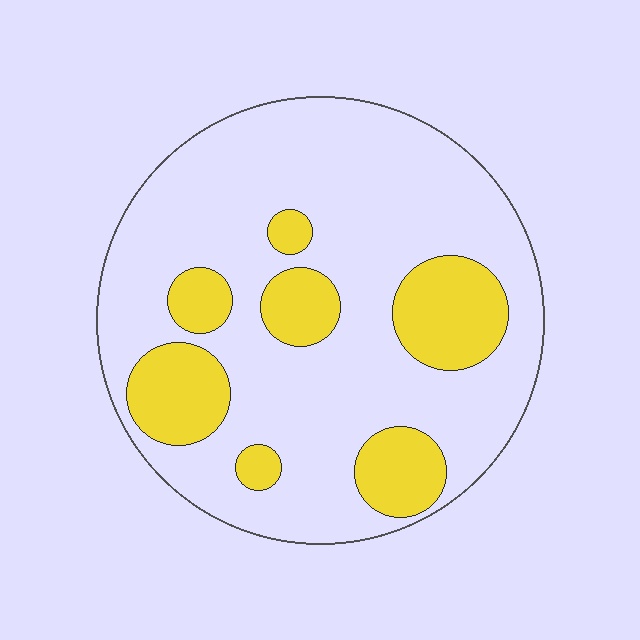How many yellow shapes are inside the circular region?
7.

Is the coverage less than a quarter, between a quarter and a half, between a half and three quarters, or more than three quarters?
Less than a quarter.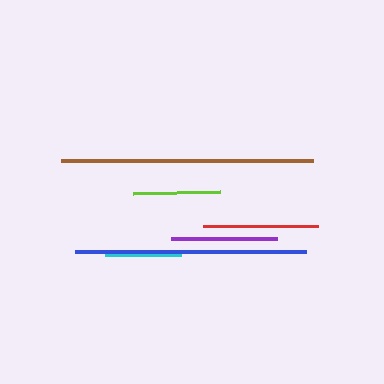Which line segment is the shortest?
The cyan line is the shortest at approximately 76 pixels.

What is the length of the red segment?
The red segment is approximately 115 pixels long.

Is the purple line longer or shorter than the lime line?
The purple line is longer than the lime line.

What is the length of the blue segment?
The blue segment is approximately 231 pixels long.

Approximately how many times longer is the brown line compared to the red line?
The brown line is approximately 2.2 times the length of the red line.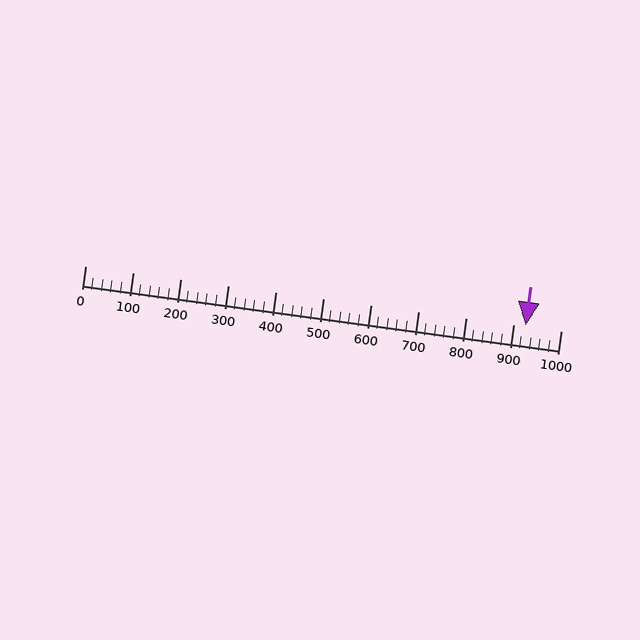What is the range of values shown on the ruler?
The ruler shows values from 0 to 1000.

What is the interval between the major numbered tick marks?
The major tick marks are spaced 100 units apart.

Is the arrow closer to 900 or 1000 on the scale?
The arrow is closer to 900.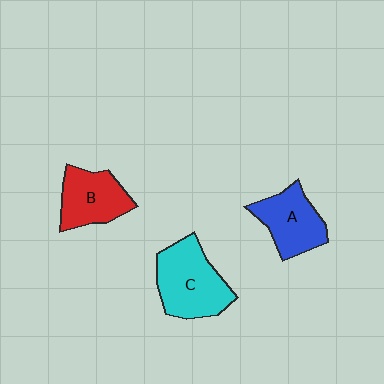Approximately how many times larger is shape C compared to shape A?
Approximately 1.3 times.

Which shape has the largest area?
Shape C (cyan).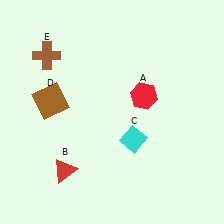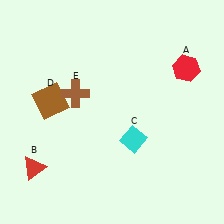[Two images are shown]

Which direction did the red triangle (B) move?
The red triangle (B) moved left.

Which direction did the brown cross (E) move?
The brown cross (E) moved down.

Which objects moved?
The objects that moved are: the red hexagon (A), the red triangle (B), the brown cross (E).